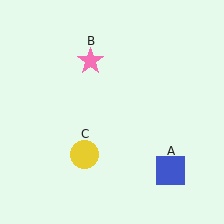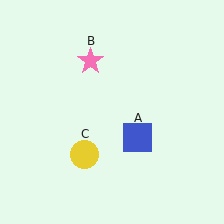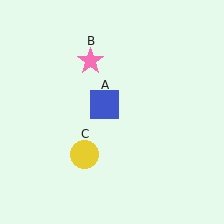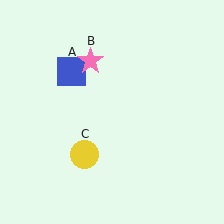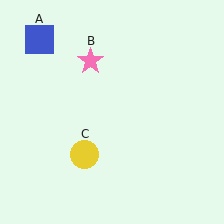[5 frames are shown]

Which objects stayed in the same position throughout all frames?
Pink star (object B) and yellow circle (object C) remained stationary.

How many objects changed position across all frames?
1 object changed position: blue square (object A).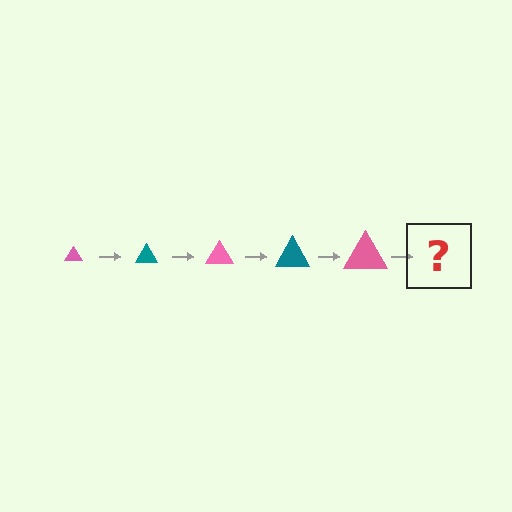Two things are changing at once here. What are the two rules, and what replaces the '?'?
The two rules are that the triangle grows larger each step and the color cycles through pink and teal. The '?' should be a teal triangle, larger than the previous one.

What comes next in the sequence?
The next element should be a teal triangle, larger than the previous one.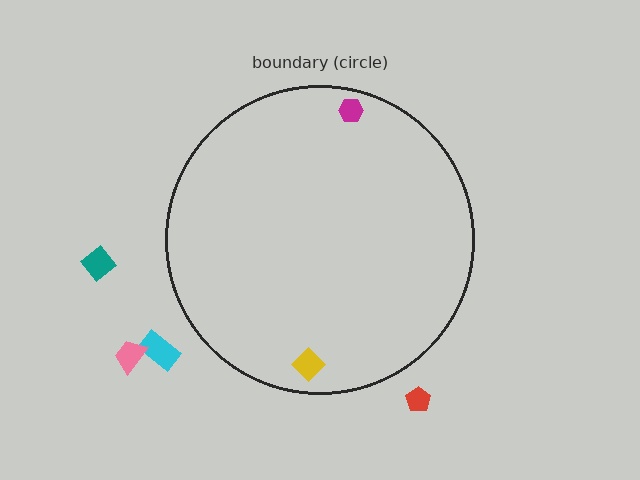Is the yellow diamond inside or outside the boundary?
Inside.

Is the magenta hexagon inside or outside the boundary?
Inside.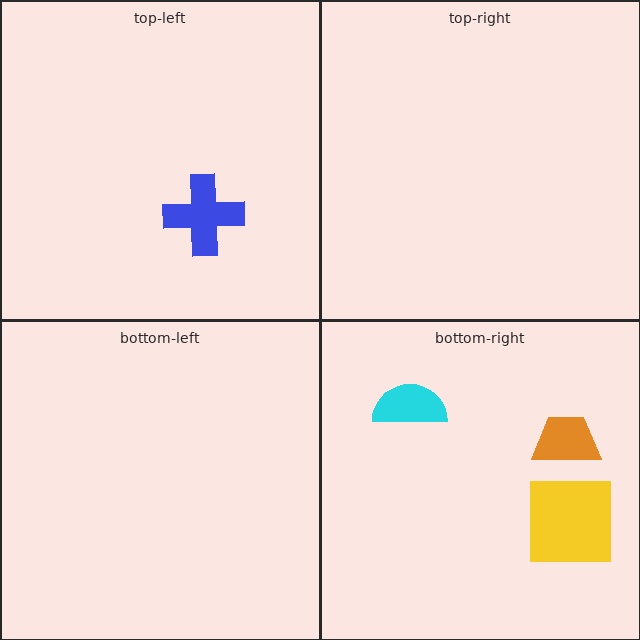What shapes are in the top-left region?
The blue cross.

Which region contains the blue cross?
The top-left region.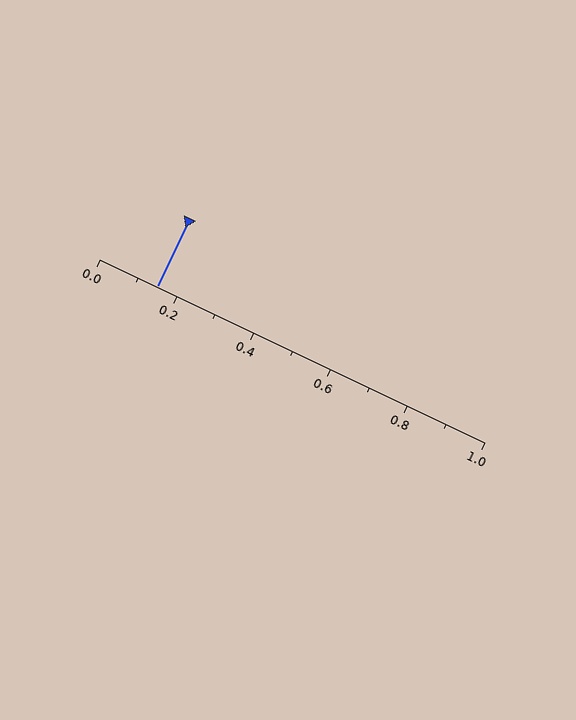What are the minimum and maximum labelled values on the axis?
The axis runs from 0.0 to 1.0.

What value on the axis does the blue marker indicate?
The marker indicates approximately 0.15.